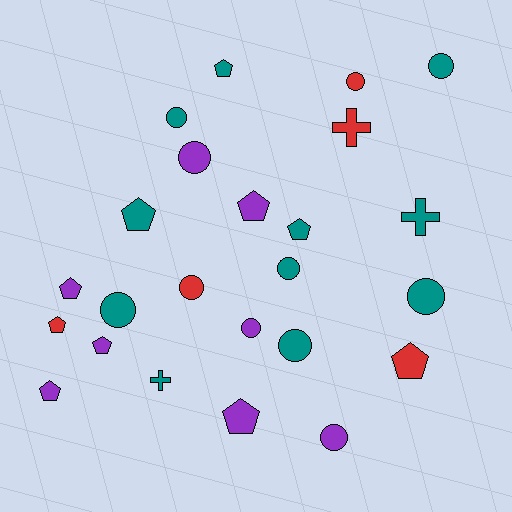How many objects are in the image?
There are 24 objects.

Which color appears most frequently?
Teal, with 11 objects.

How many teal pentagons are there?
There are 3 teal pentagons.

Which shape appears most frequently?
Circle, with 11 objects.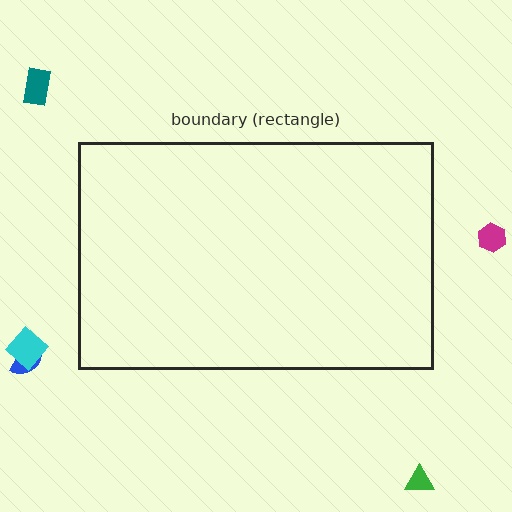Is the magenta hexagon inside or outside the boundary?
Outside.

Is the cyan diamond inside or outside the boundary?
Outside.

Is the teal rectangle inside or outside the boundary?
Outside.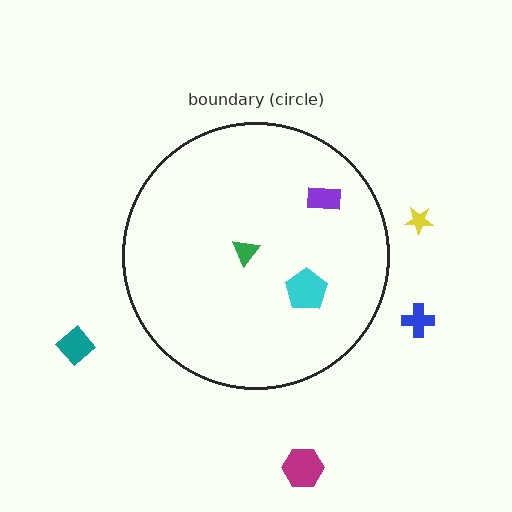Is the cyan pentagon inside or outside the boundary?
Inside.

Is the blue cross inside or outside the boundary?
Outside.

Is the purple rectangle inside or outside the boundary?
Inside.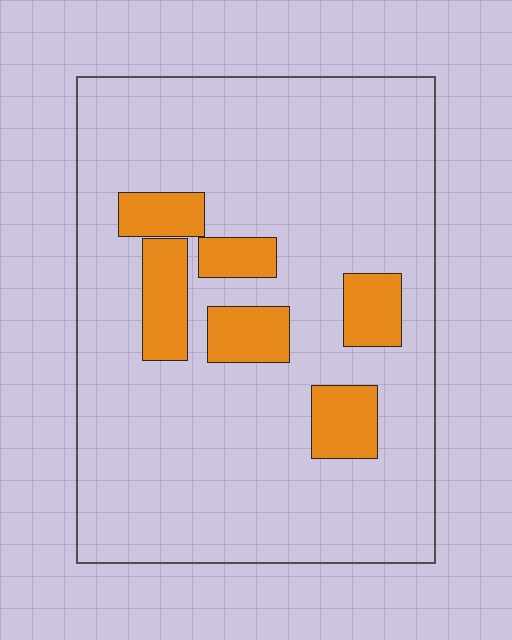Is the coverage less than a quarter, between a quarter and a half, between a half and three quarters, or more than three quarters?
Less than a quarter.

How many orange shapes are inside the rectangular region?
6.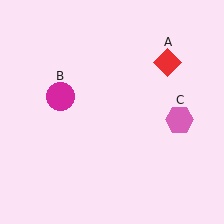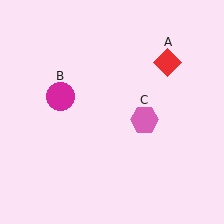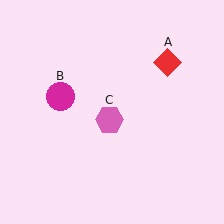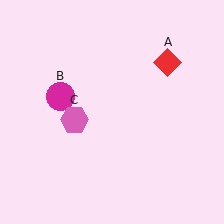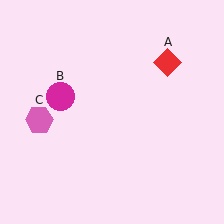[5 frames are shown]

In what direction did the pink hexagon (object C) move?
The pink hexagon (object C) moved left.